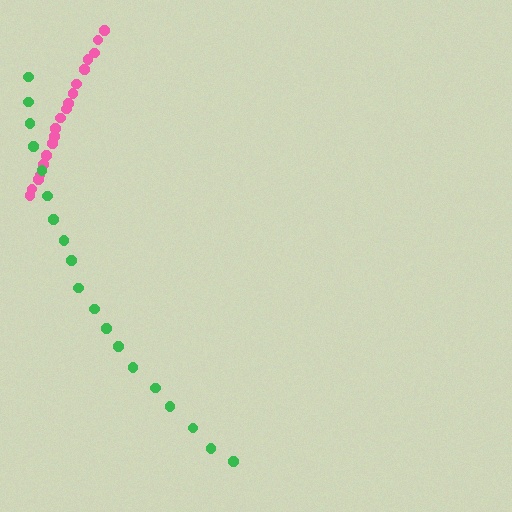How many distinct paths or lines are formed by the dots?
There are 2 distinct paths.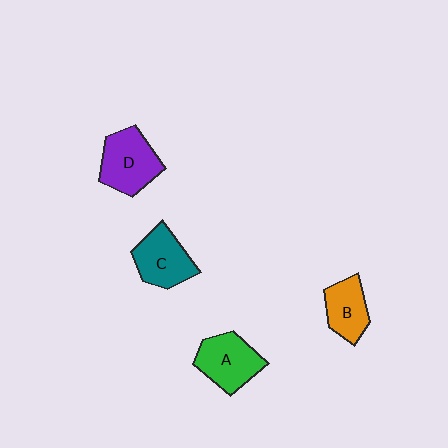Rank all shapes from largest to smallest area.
From largest to smallest: D (purple), A (green), C (teal), B (orange).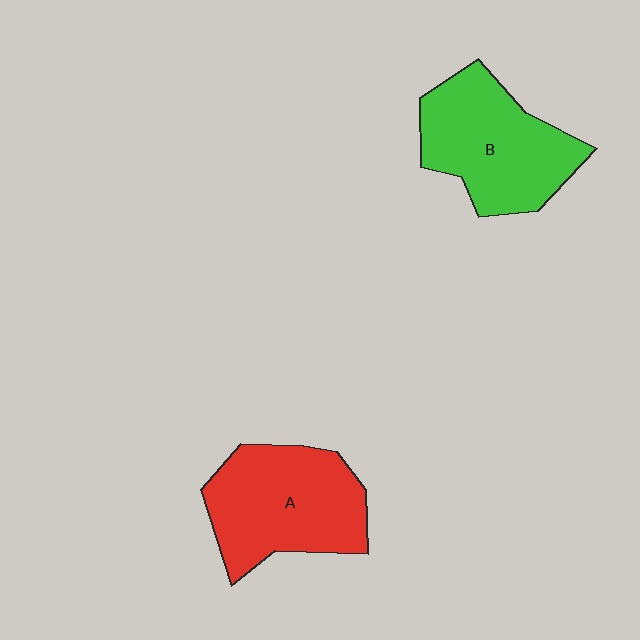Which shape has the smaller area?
Shape B (green).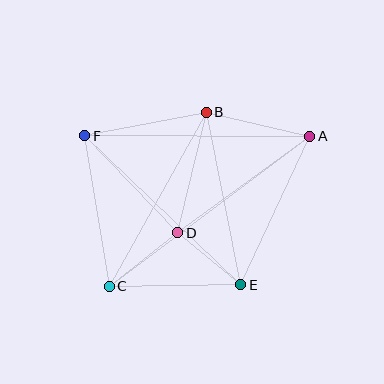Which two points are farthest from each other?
Points A and C are farthest from each other.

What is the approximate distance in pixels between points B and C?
The distance between B and C is approximately 199 pixels.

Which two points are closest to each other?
Points D and E are closest to each other.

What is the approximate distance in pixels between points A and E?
The distance between A and E is approximately 164 pixels.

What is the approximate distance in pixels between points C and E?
The distance between C and E is approximately 132 pixels.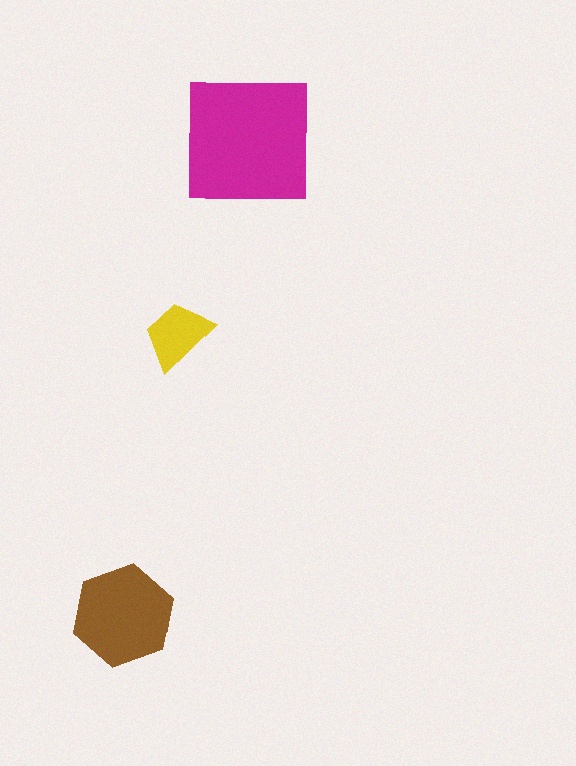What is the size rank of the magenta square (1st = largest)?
1st.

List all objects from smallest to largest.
The yellow trapezoid, the brown hexagon, the magenta square.